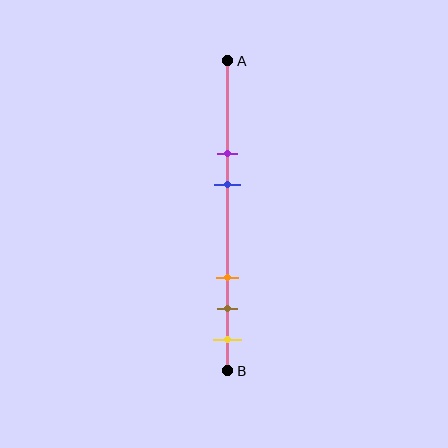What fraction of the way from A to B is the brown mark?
The brown mark is approximately 80% (0.8) of the way from A to B.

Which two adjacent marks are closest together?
The brown and yellow marks are the closest adjacent pair.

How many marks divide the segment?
There are 5 marks dividing the segment.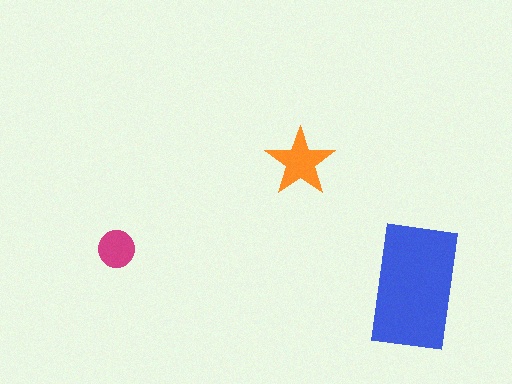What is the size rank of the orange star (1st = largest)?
2nd.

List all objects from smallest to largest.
The magenta circle, the orange star, the blue rectangle.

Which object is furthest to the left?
The magenta circle is leftmost.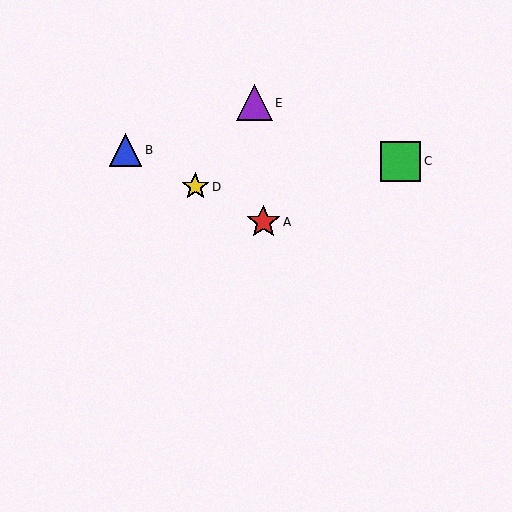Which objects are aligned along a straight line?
Objects A, B, D are aligned along a straight line.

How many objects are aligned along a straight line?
3 objects (A, B, D) are aligned along a straight line.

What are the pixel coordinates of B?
Object B is at (126, 150).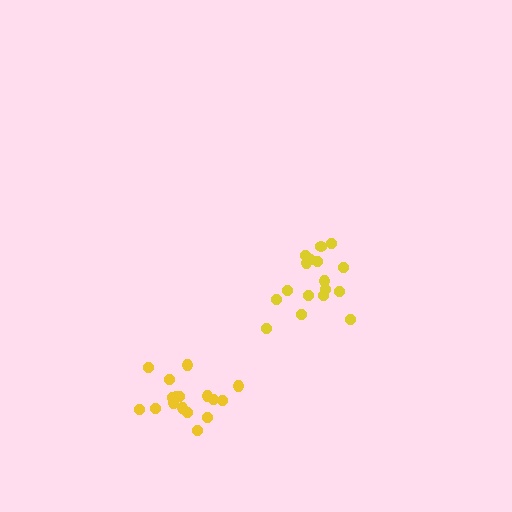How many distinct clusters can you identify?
There are 2 distinct clusters.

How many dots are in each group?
Group 1: 17 dots, Group 2: 17 dots (34 total).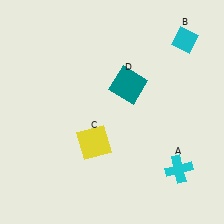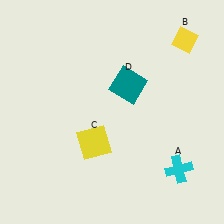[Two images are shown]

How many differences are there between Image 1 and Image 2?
There is 1 difference between the two images.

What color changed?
The diamond (B) changed from cyan in Image 1 to yellow in Image 2.